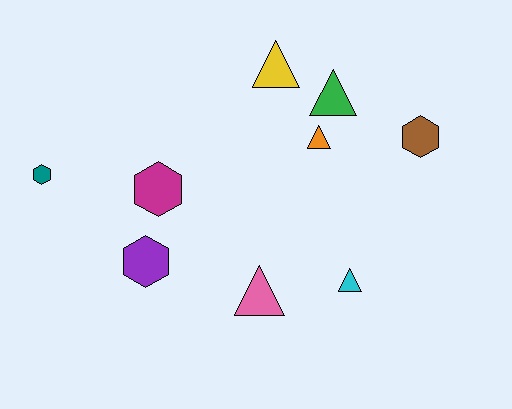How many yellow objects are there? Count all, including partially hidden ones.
There is 1 yellow object.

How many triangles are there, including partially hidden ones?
There are 5 triangles.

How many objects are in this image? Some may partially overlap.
There are 9 objects.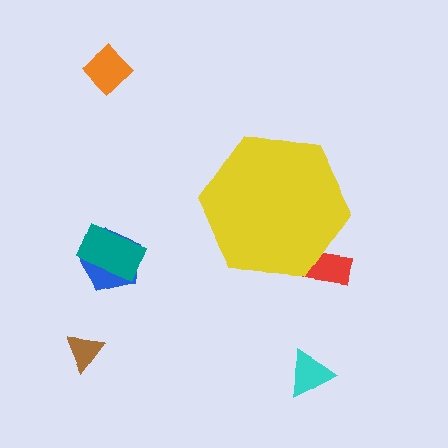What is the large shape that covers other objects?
A yellow hexagon.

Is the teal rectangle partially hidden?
No, the teal rectangle is fully visible.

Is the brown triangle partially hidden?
No, the brown triangle is fully visible.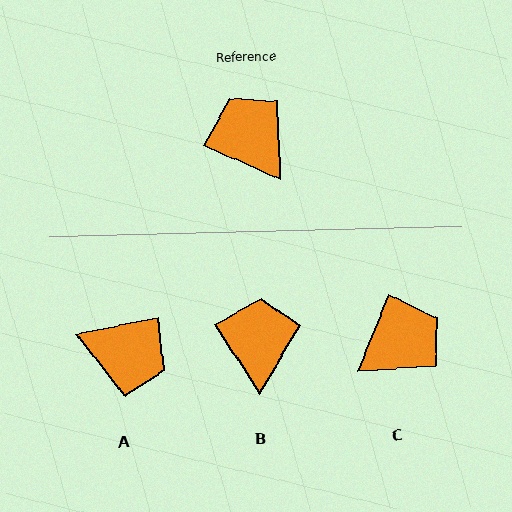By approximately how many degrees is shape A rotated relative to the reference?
Approximately 144 degrees clockwise.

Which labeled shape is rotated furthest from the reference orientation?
A, about 144 degrees away.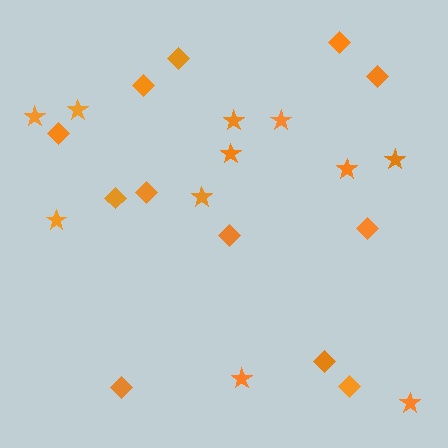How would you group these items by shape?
There are 2 groups: one group of stars (11) and one group of diamonds (12).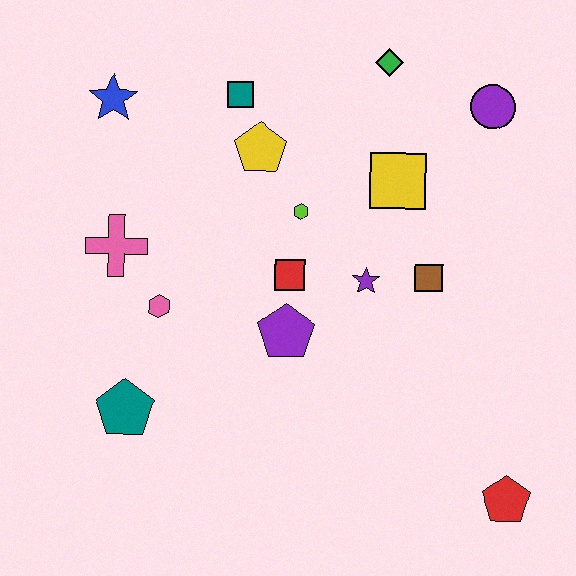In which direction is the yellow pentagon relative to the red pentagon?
The yellow pentagon is above the red pentagon.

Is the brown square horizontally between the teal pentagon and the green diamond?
No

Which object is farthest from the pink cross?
The red pentagon is farthest from the pink cross.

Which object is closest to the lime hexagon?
The red square is closest to the lime hexagon.